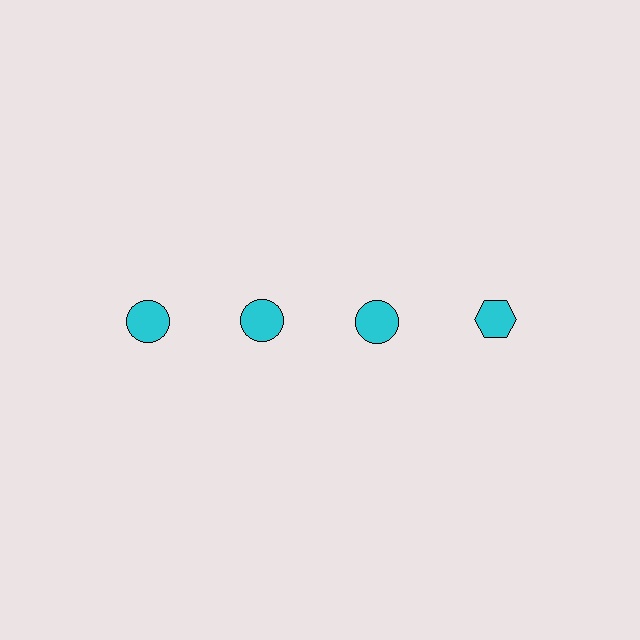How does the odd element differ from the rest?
It has a different shape: hexagon instead of circle.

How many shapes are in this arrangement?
There are 4 shapes arranged in a grid pattern.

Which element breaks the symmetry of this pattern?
The cyan hexagon in the top row, second from right column breaks the symmetry. All other shapes are cyan circles.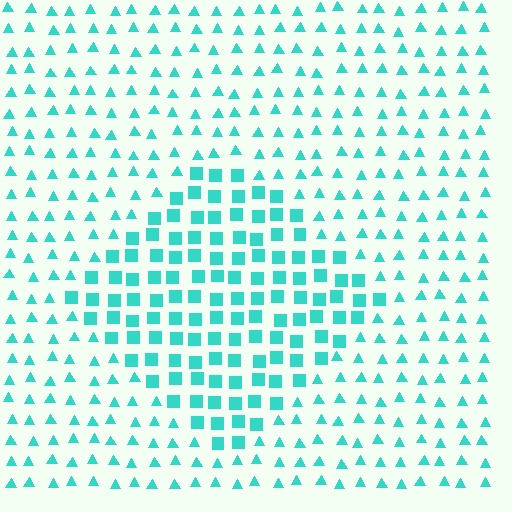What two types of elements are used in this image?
The image uses squares inside the diamond region and triangles outside it.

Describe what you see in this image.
The image is filled with small cyan elements arranged in a uniform grid. A diamond-shaped region contains squares, while the surrounding area contains triangles. The boundary is defined purely by the change in element shape.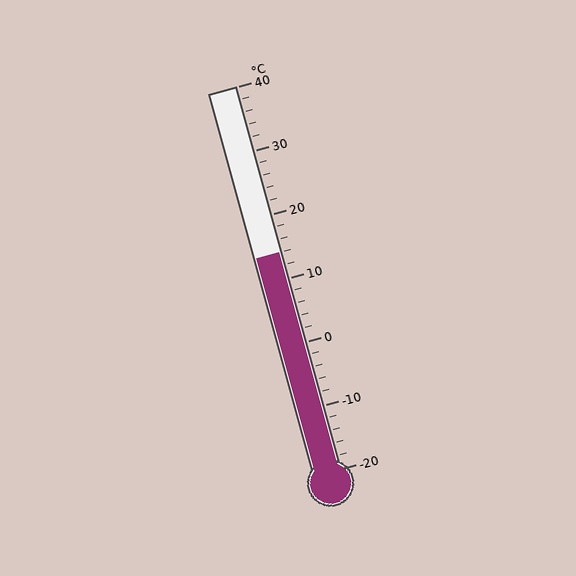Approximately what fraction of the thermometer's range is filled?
The thermometer is filled to approximately 55% of its range.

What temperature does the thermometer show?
The thermometer shows approximately 14°C.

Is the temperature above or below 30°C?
The temperature is below 30°C.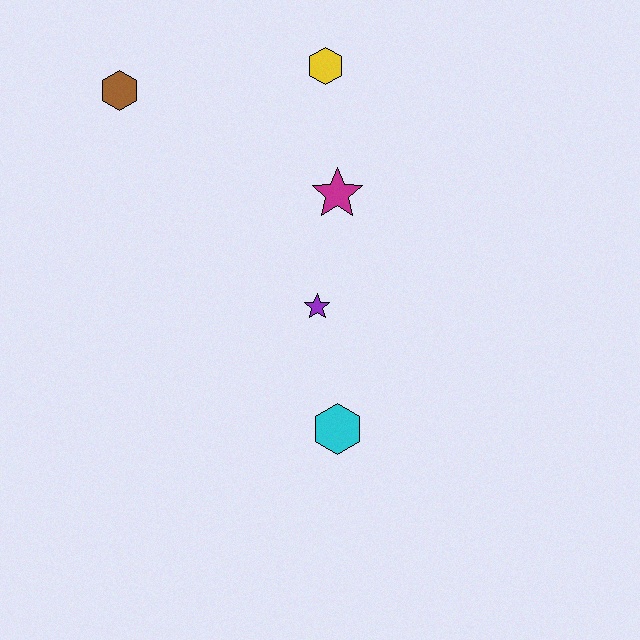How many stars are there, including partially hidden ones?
There are 2 stars.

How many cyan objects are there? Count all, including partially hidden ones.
There is 1 cyan object.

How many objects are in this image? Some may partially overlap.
There are 5 objects.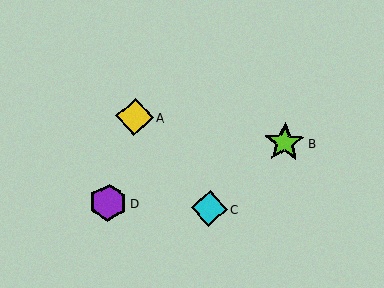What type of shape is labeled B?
Shape B is a lime star.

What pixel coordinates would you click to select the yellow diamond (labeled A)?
Click at (135, 117) to select the yellow diamond A.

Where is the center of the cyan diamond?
The center of the cyan diamond is at (209, 209).